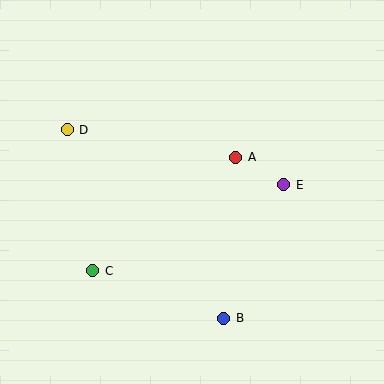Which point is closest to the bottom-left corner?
Point C is closest to the bottom-left corner.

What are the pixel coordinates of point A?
Point A is at (236, 158).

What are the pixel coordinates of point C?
Point C is at (93, 271).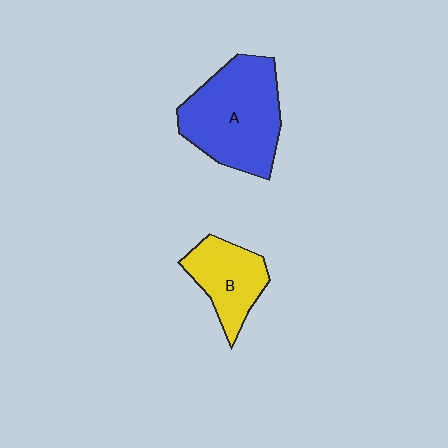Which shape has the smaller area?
Shape B (yellow).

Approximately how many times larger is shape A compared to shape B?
Approximately 1.8 times.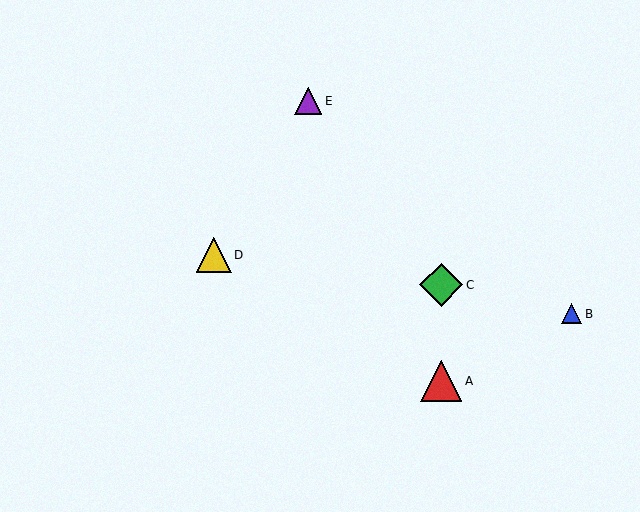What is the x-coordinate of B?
Object B is at x≈572.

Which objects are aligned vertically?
Objects A, C are aligned vertically.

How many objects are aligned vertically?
2 objects (A, C) are aligned vertically.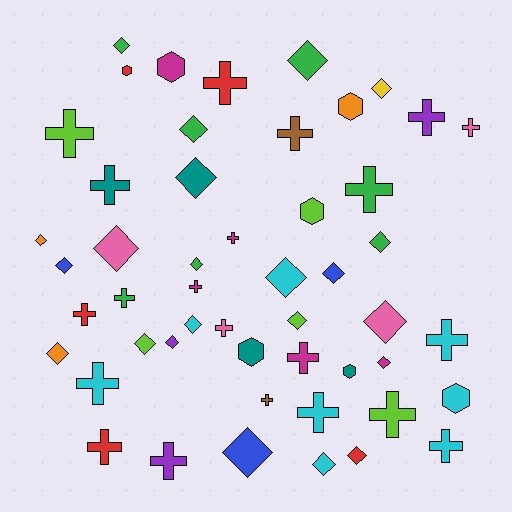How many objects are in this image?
There are 50 objects.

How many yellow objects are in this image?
There is 1 yellow object.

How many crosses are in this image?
There are 21 crosses.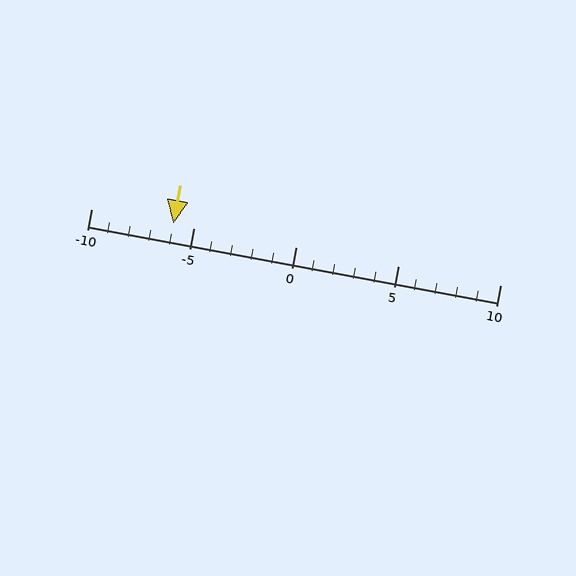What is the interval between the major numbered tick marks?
The major tick marks are spaced 5 units apart.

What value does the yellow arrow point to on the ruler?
The yellow arrow points to approximately -6.